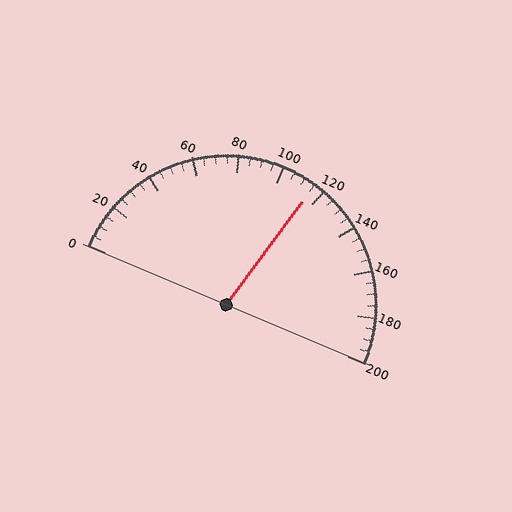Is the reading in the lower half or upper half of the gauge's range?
The reading is in the upper half of the range (0 to 200).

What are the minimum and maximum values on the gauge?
The gauge ranges from 0 to 200.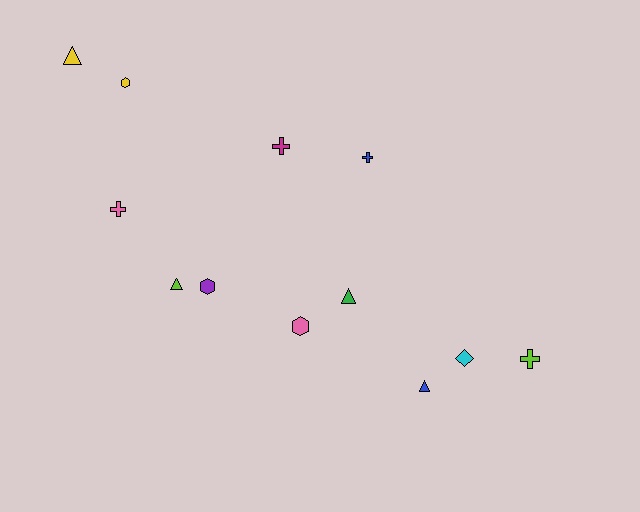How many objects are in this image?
There are 12 objects.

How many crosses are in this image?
There are 4 crosses.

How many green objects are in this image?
There is 1 green object.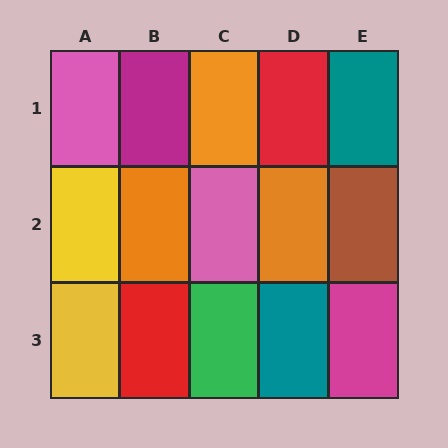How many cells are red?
2 cells are red.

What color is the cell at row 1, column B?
Magenta.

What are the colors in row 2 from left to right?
Yellow, orange, pink, orange, brown.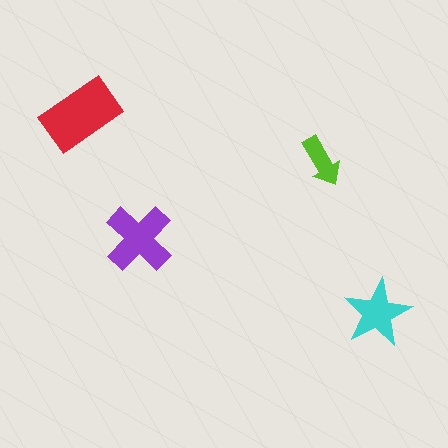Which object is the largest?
The red rectangle.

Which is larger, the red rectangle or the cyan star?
The red rectangle.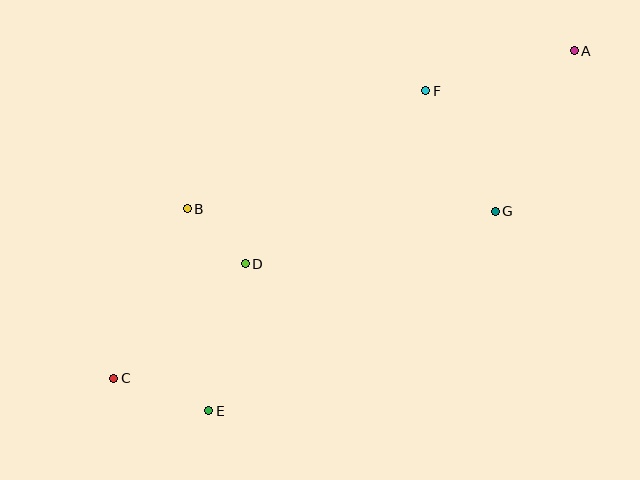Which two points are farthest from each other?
Points A and C are farthest from each other.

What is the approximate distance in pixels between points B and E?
The distance between B and E is approximately 203 pixels.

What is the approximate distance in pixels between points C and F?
The distance between C and F is approximately 425 pixels.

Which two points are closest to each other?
Points B and D are closest to each other.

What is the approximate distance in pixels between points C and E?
The distance between C and E is approximately 100 pixels.